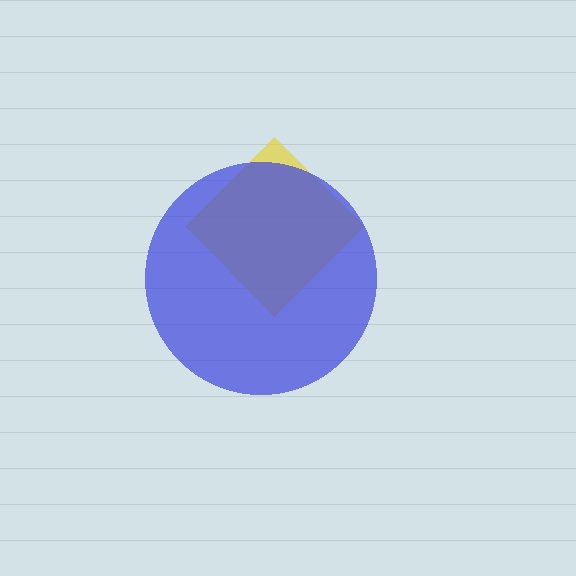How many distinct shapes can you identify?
There are 2 distinct shapes: a yellow diamond, a blue circle.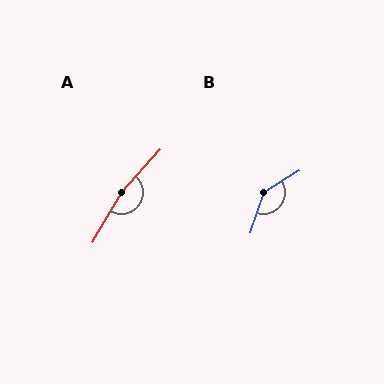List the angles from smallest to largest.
B (140°), A (168°).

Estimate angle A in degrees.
Approximately 168 degrees.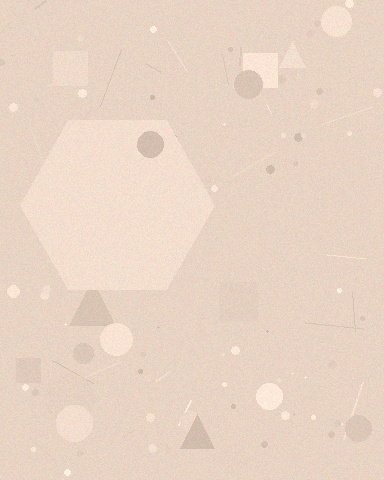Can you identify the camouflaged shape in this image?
The camouflaged shape is a hexagon.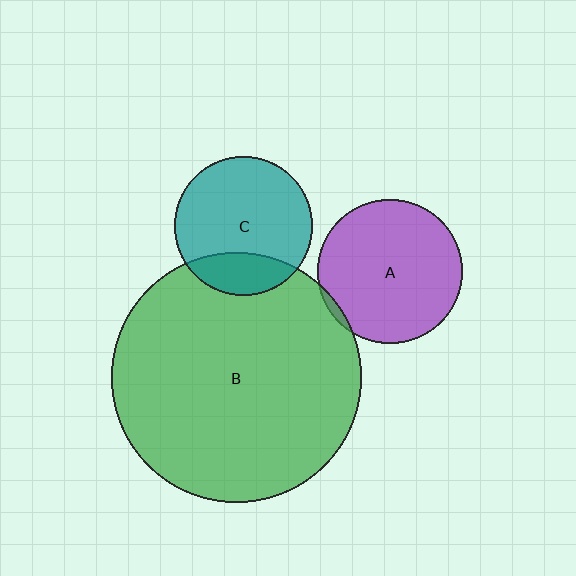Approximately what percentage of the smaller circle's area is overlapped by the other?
Approximately 5%.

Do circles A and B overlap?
Yes.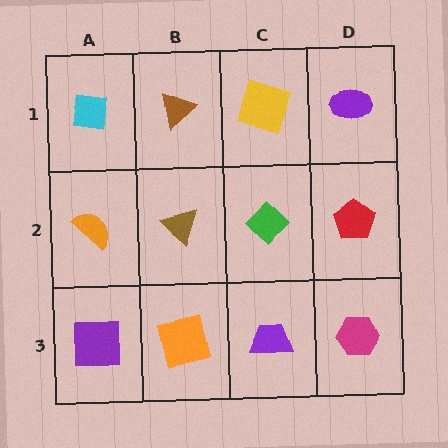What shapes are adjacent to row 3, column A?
An orange semicircle (row 2, column A), an orange square (row 3, column B).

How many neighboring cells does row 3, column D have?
2.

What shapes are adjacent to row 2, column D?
A purple ellipse (row 1, column D), a magenta hexagon (row 3, column D), a green diamond (row 2, column C).